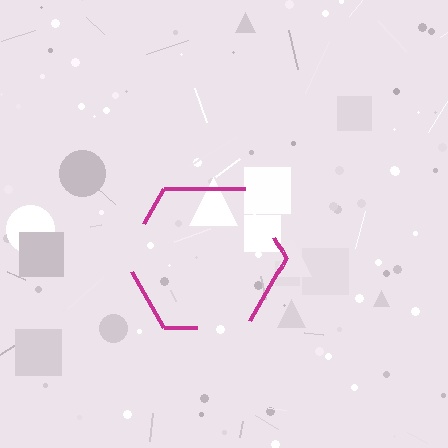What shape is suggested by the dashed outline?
The dashed outline suggests a hexagon.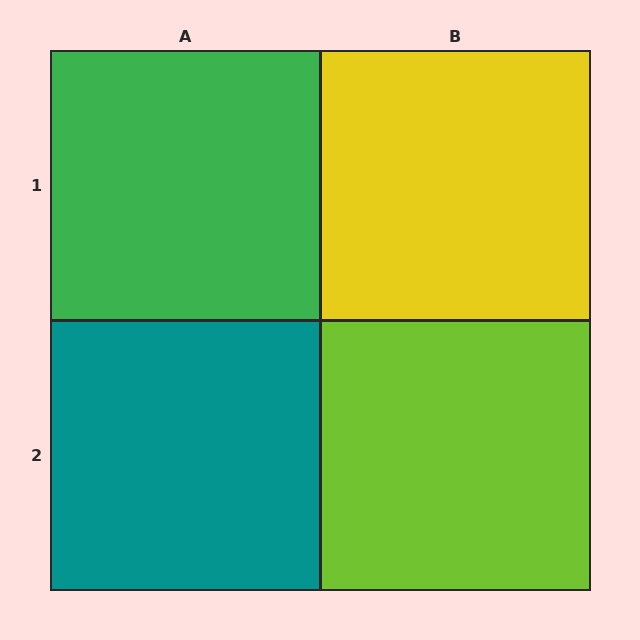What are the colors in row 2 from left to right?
Teal, lime.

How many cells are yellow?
1 cell is yellow.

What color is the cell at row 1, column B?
Yellow.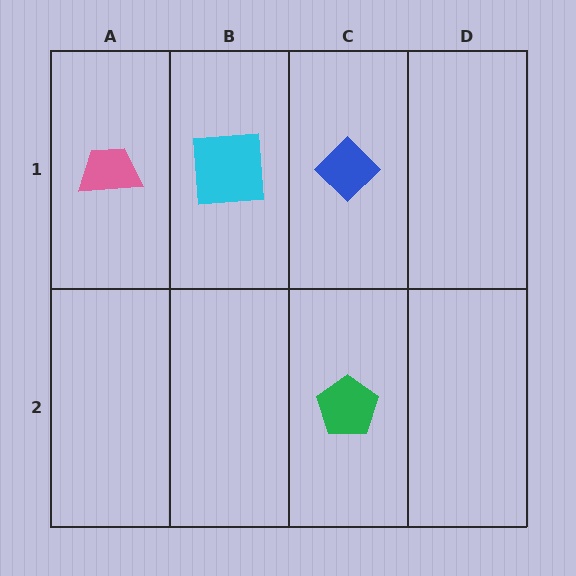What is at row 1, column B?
A cyan square.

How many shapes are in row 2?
1 shape.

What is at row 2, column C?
A green pentagon.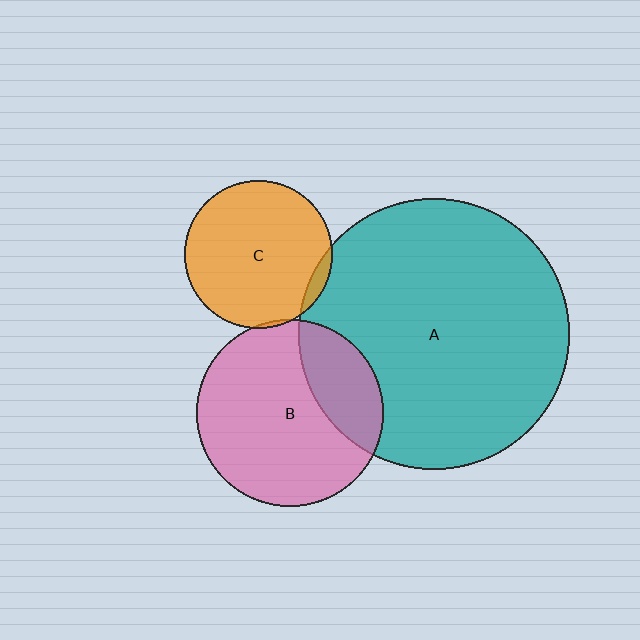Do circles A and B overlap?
Yes.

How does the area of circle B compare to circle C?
Approximately 1.6 times.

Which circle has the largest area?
Circle A (teal).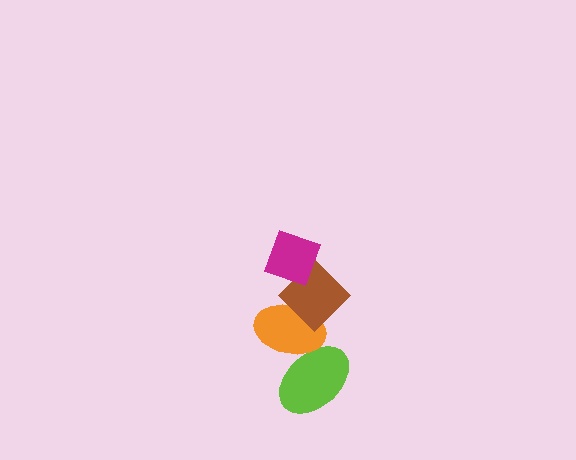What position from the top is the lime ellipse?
The lime ellipse is 4th from the top.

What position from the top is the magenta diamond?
The magenta diamond is 1st from the top.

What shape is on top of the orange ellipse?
The brown diamond is on top of the orange ellipse.